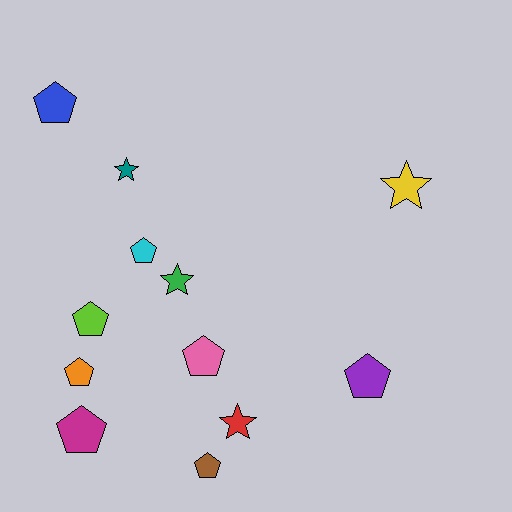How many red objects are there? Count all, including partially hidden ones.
There is 1 red object.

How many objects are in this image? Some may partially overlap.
There are 12 objects.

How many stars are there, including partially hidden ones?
There are 4 stars.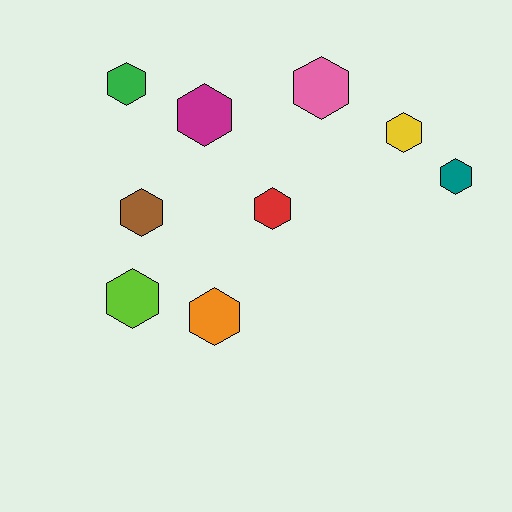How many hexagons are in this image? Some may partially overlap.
There are 9 hexagons.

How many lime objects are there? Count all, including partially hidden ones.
There is 1 lime object.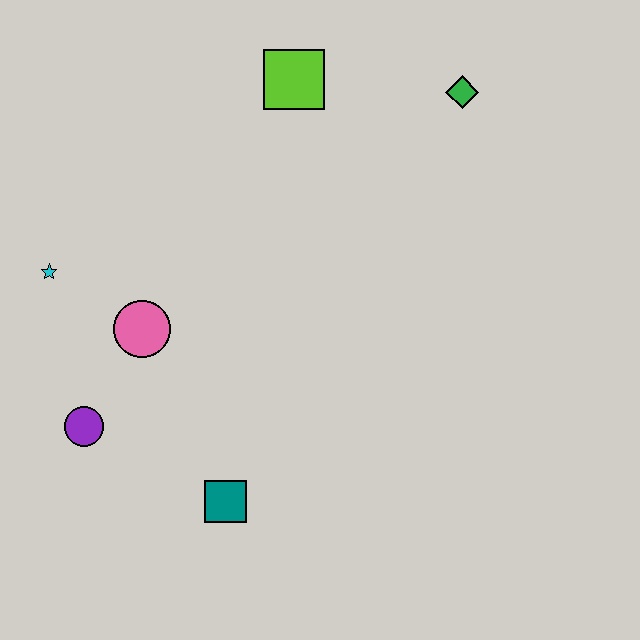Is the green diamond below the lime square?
Yes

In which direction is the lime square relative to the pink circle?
The lime square is above the pink circle.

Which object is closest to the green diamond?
The lime square is closest to the green diamond.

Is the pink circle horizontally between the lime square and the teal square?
No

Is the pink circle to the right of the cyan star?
Yes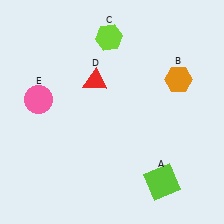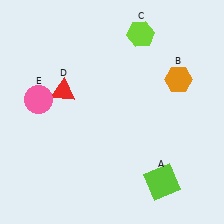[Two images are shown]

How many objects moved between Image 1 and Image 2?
2 objects moved between the two images.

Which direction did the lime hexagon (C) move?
The lime hexagon (C) moved right.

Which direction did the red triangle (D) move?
The red triangle (D) moved left.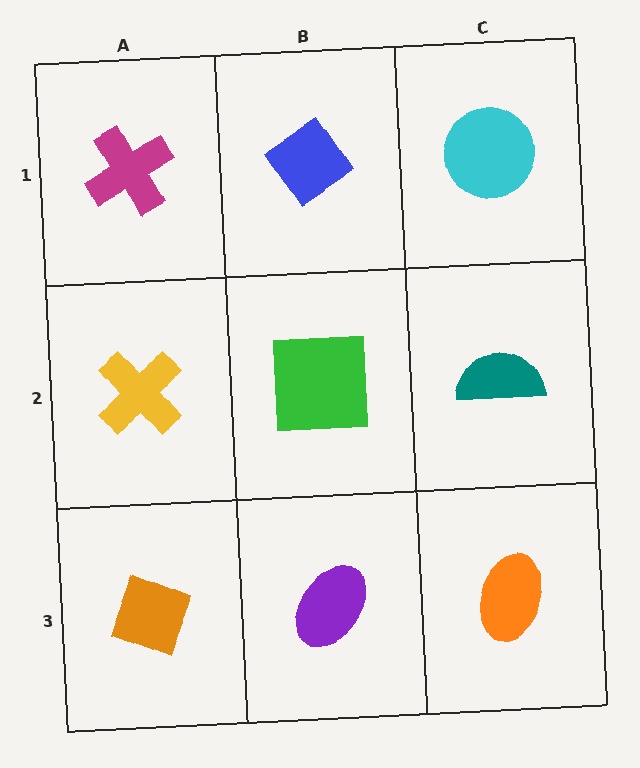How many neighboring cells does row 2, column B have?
4.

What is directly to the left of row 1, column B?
A magenta cross.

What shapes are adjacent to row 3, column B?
A green square (row 2, column B), an orange diamond (row 3, column A), an orange ellipse (row 3, column C).